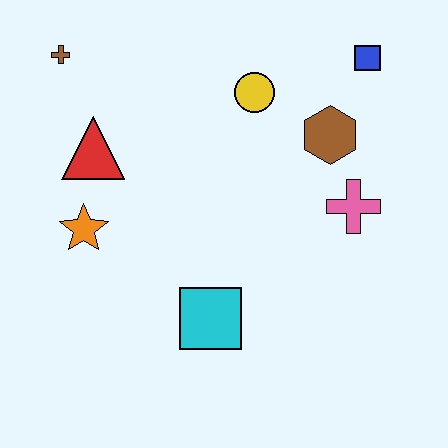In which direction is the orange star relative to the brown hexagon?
The orange star is to the left of the brown hexagon.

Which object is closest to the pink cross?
The brown hexagon is closest to the pink cross.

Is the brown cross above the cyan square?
Yes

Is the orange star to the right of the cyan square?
No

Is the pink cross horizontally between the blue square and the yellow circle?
Yes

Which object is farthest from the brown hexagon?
The brown cross is farthest from the brown hexagon.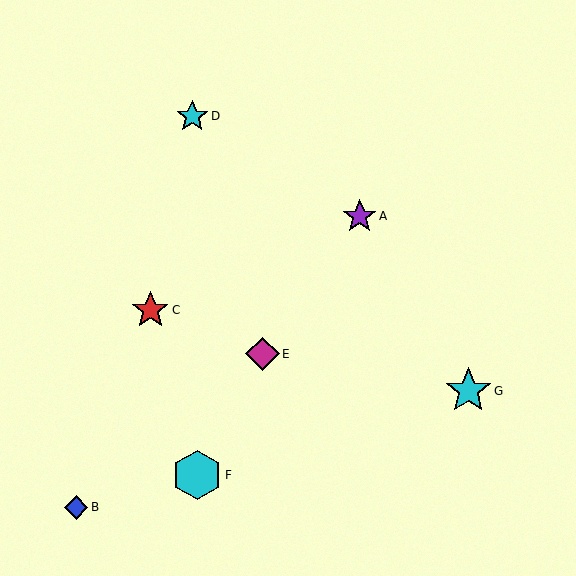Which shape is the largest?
The cyan hexagon (labeled F) is the largest.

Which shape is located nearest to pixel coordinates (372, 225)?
The purple star (labeled A) at (360, 216) is nearest to that location.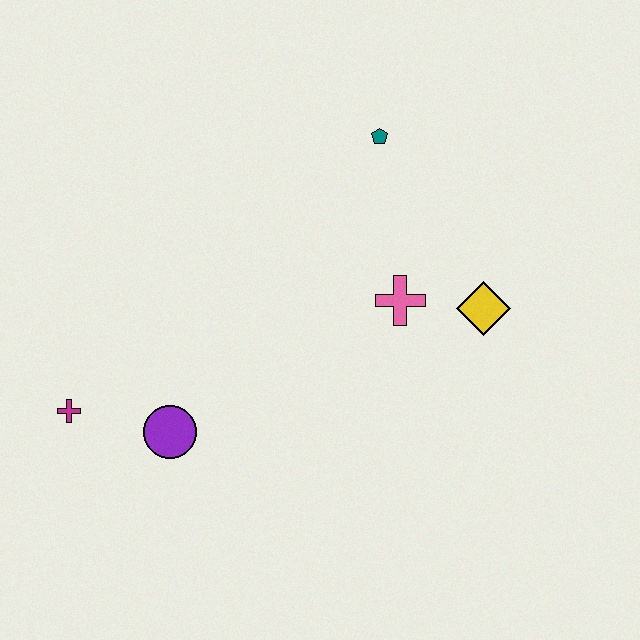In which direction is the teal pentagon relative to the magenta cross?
The teal pentagon is to the right of the magenta cross.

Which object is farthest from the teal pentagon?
The magenta cross is farthest from the teal pentagon.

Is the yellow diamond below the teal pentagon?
Yes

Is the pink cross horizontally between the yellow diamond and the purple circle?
Yes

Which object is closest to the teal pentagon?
The pink cross is closest to the teal pentagon.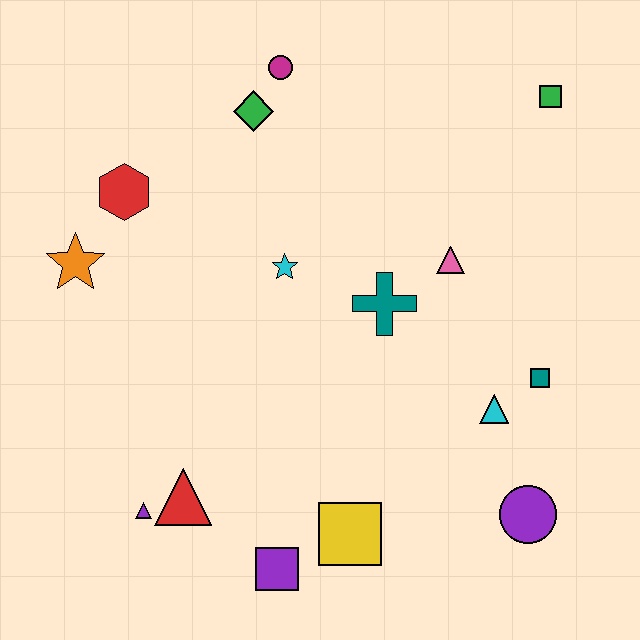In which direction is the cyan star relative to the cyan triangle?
The cyan star is to the left of the cyan triangle.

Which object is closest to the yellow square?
The purple square is closest to the yellow square.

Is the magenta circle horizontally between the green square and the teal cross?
No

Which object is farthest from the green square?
The purple triangle is farthest from the green square.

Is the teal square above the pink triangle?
No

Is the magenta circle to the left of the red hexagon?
No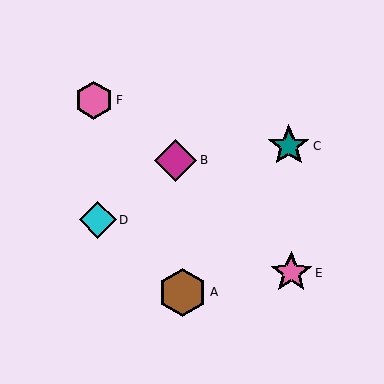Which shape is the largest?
The brown hexagon (labeled A) is the largest.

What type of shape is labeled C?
Shape C is a teal star.